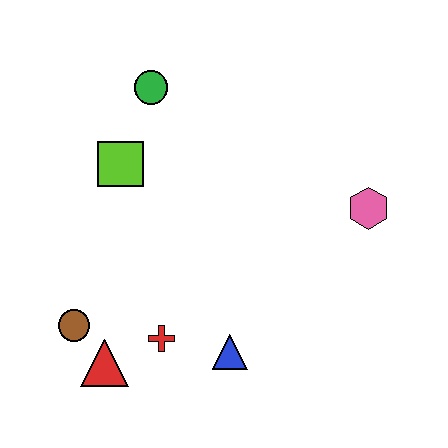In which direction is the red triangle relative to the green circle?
The red triangle is below the green circle.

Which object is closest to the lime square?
The green circle is closest to the lime square.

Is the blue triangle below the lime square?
Yes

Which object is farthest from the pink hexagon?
The brown circle is farthest from the pink hexagon.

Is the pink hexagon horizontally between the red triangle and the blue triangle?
No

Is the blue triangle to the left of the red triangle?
No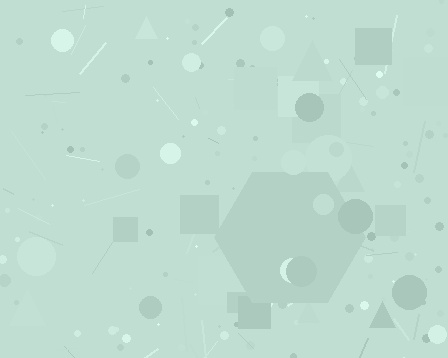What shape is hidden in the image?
A hexagon is hidden in the image.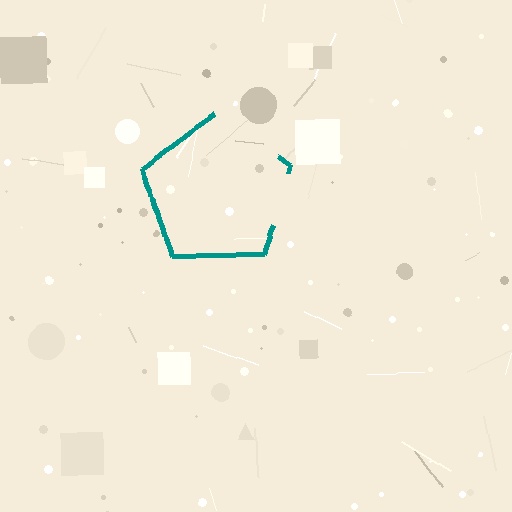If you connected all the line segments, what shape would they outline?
They would outline a pentagon.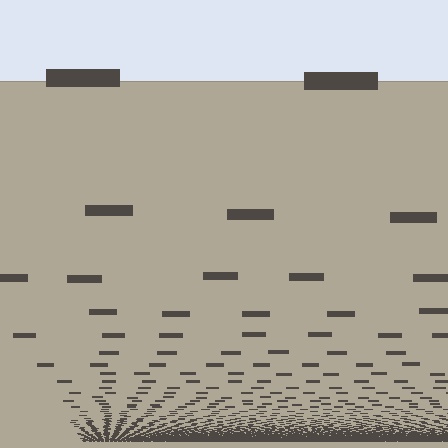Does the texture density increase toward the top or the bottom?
Density increases toward the bottom.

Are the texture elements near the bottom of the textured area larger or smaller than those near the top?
Smaller. The gradient is inverted — elements near the bottom are smaller and denser.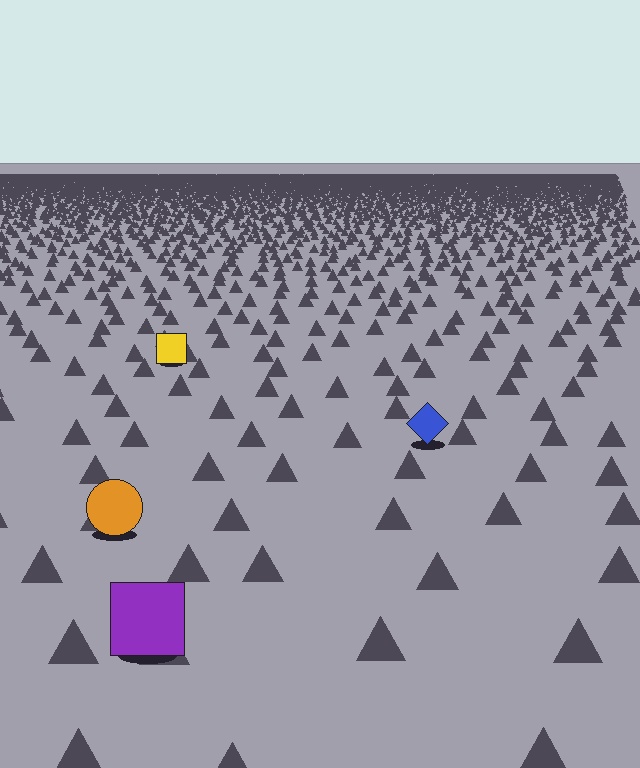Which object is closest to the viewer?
The purple square is closest. The texture marks near it are larger and more spread out.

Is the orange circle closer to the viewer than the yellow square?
Yes. The orange circle is closer — you can tell from the texture gradient: the ground texture is coarser near it.